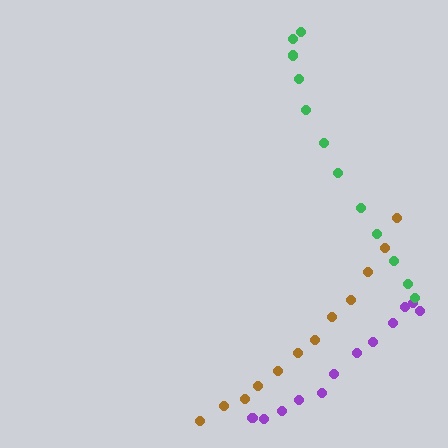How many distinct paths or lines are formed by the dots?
There are 3 distinct paths.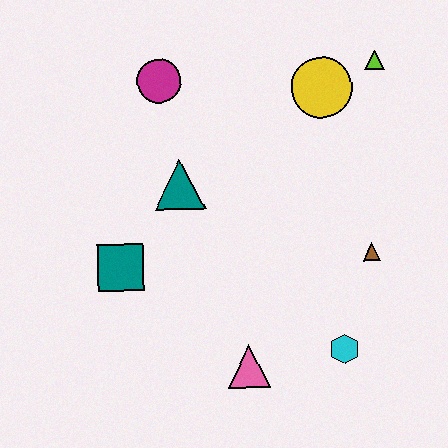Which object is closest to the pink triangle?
The cyan hexagon is closest to the pink triangle.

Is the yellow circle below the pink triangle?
No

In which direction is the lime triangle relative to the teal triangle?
The lime triangle is to the right of the teal triangle.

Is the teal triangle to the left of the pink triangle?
Yes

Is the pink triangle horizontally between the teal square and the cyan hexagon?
Yes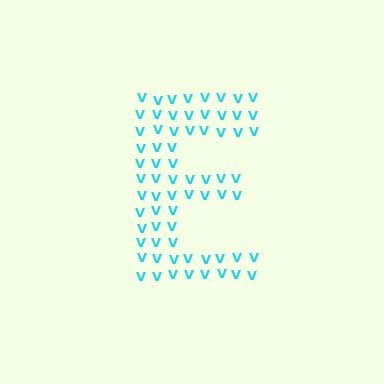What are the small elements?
The small elements are letter V's.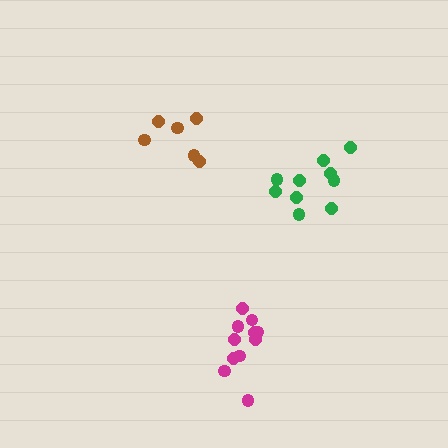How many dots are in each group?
Group 1: 11 dots, Group 2: 6 dots, Group 3: 10 dots (27 total).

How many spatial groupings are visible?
There are 3 spatial groupings.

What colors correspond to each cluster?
The clusters are colored: magenta, brown, green.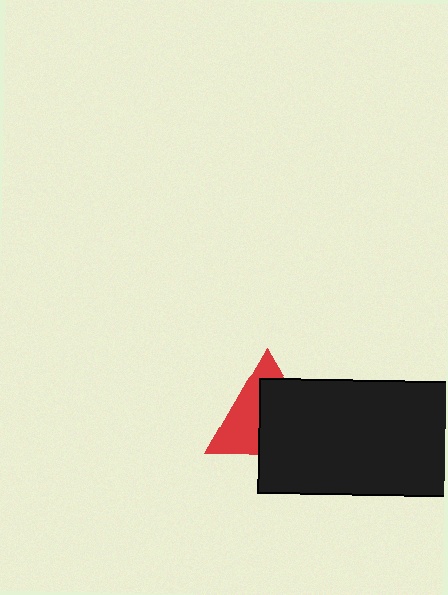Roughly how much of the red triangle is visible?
About half of it is visible (roughly 46%).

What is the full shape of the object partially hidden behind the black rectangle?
The partially hidden object is a red triangle.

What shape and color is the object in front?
The object in front is a black rectangle.